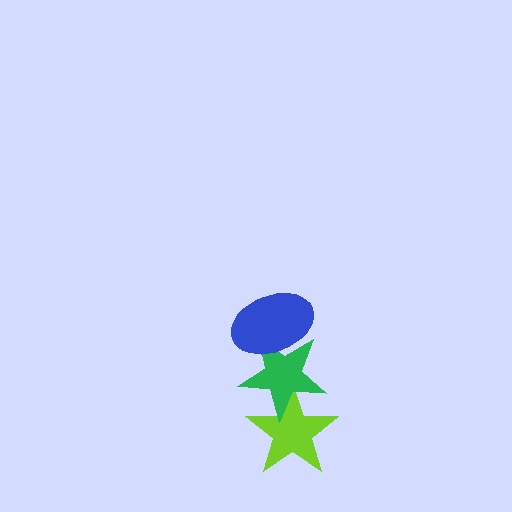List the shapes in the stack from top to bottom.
From top to bottom: the blue ellipse, the green star, the lime star.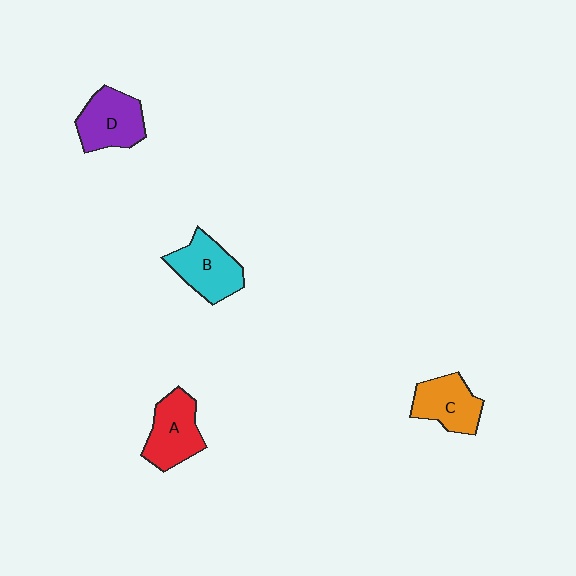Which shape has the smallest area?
Shape C (orange).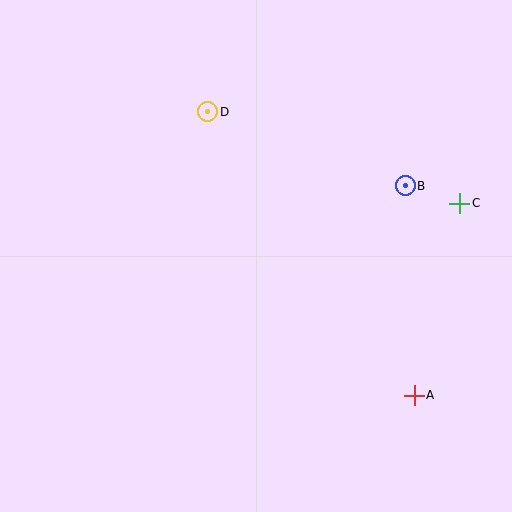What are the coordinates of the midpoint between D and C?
The midpoint between D and C is at (334, 157).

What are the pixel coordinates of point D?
Point D is at (208, 112).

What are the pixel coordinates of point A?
Point A is at (414, 395).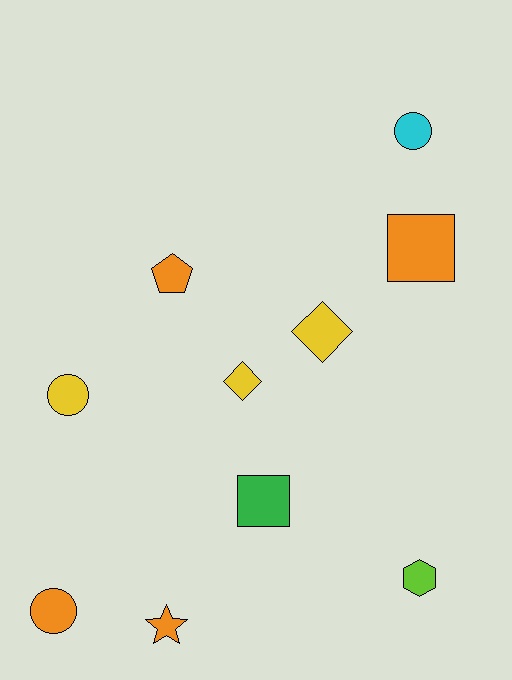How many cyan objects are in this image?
There is 1 cyan object.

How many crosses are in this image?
There are no crosses.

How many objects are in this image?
There are 10 objects.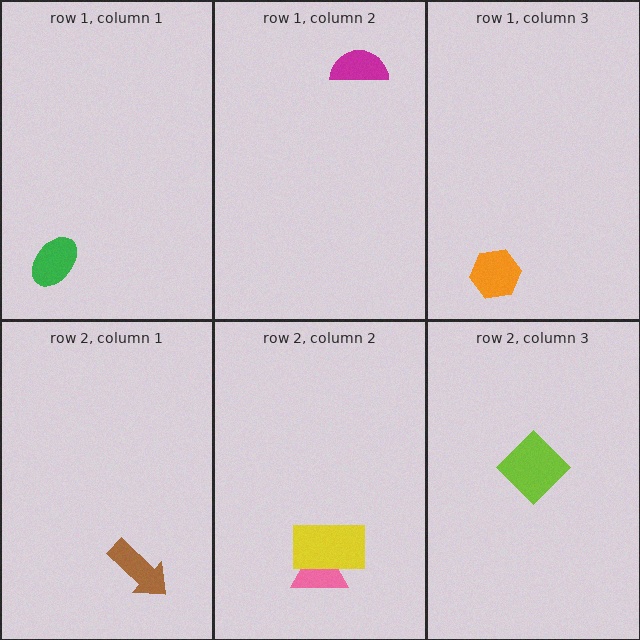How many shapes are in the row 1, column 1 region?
1.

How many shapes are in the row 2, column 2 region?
2.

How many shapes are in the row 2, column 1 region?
1.